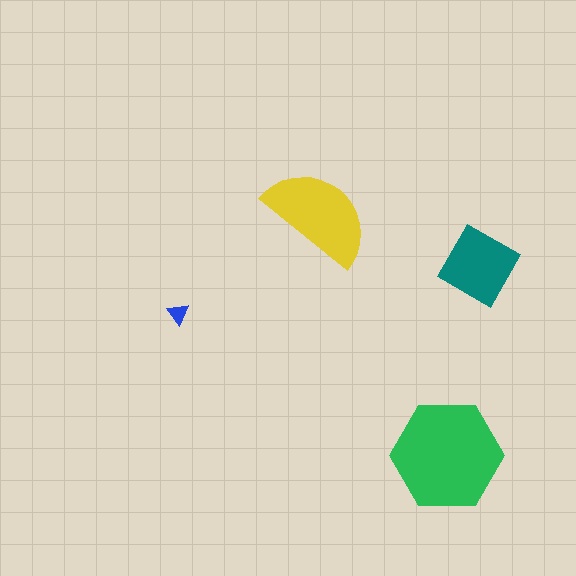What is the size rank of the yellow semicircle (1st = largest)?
2nd.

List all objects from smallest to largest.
The blue triangle, the teal diamond, the yellow semicircle, the green hexagon.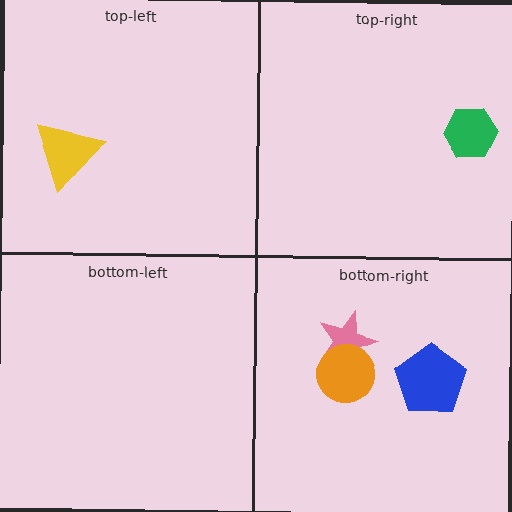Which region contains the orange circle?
The bottom-right region.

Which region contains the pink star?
The bottom-right region.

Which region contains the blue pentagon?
The bottom-right region.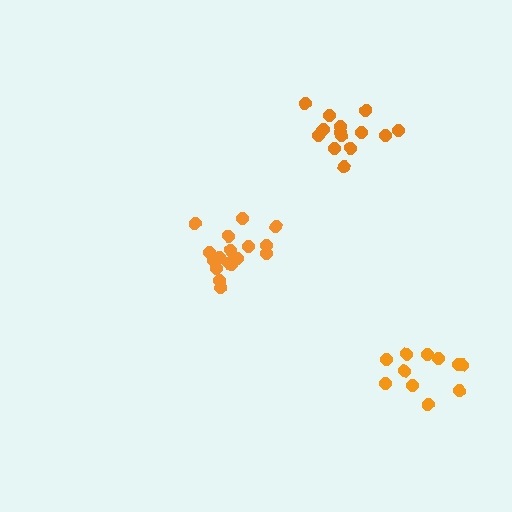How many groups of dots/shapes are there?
There are 3 groups.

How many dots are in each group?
Group 1: 11 dots, Group 2: 15 dots, Group 3: 17 dots (43 total).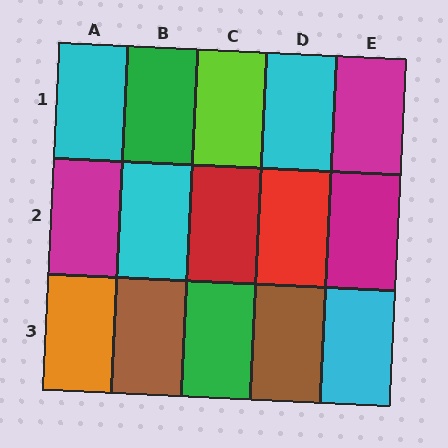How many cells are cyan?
4 cells are cyan.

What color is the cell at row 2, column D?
Red.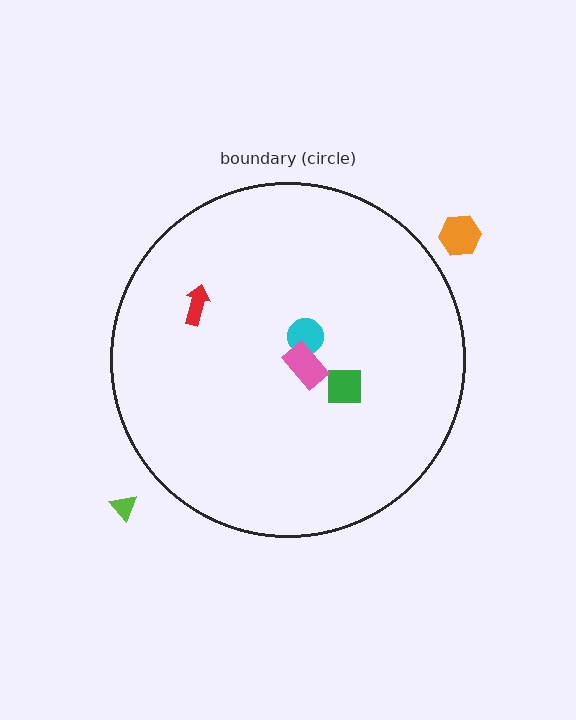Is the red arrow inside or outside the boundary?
Inside.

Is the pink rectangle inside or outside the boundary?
Inside.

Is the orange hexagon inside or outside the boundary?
Outside.